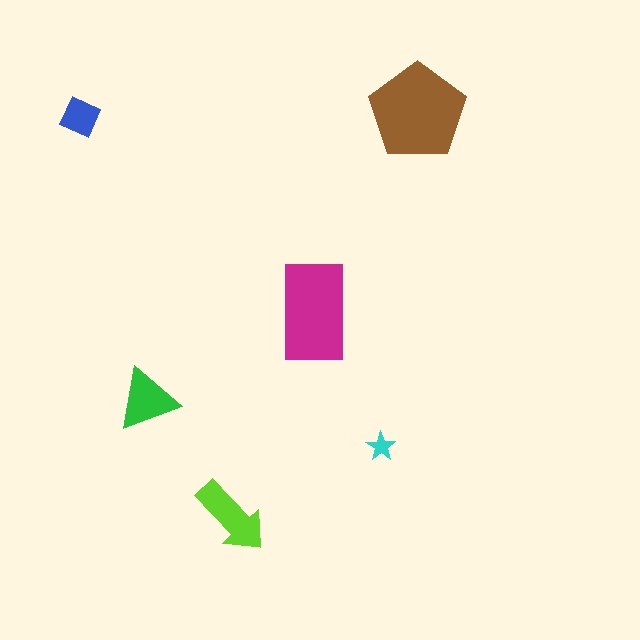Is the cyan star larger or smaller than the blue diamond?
Smaller.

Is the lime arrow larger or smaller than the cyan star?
Larger.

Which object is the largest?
The brown pentagon.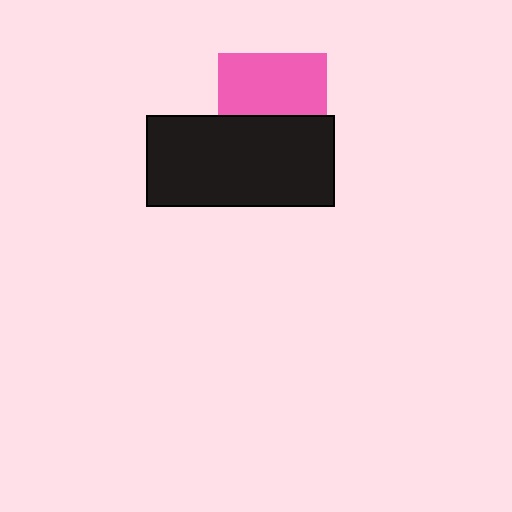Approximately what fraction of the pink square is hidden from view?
Roughly 43% of the pink square is hidden behind the black rectangle.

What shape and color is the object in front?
The object in front is a black rectangle.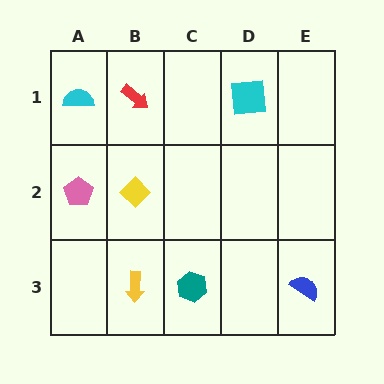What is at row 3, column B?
A yellow arrow.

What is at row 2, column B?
A yellow diamond.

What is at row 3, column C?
A teal hexagon.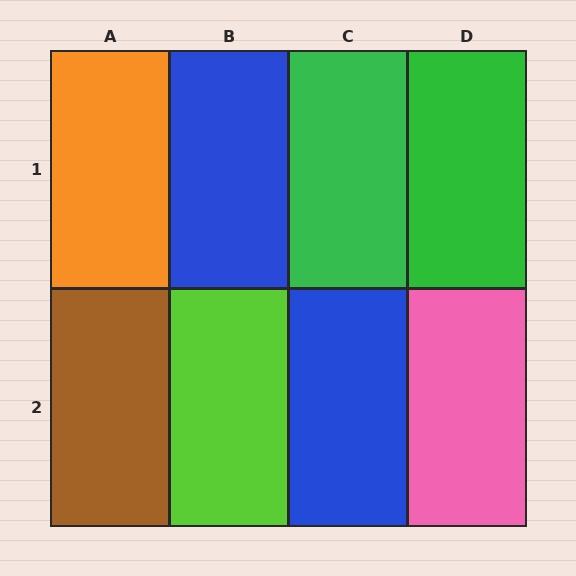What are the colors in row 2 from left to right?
Brown, lime, blue, pink.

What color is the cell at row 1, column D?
Green.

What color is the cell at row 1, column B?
Blue.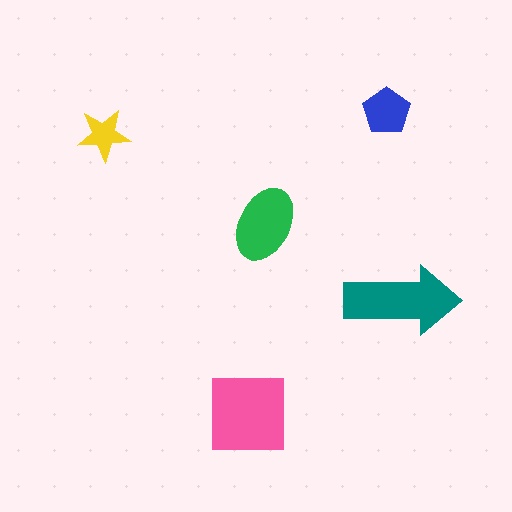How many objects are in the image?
There are 5 objects in the image.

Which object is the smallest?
The yellow star.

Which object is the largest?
The pink square.